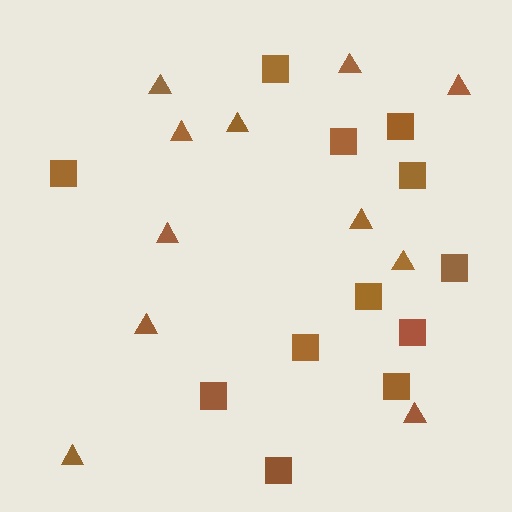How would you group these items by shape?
There are 2 groups: one group of squares (12) and one group of triangles (11).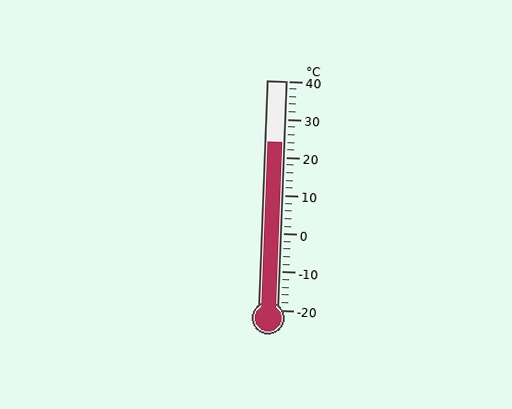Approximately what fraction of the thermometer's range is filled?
The thermometer is filled to approximately 75% of its range.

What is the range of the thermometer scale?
The thermometer scale ranges from -20°C to 40°C.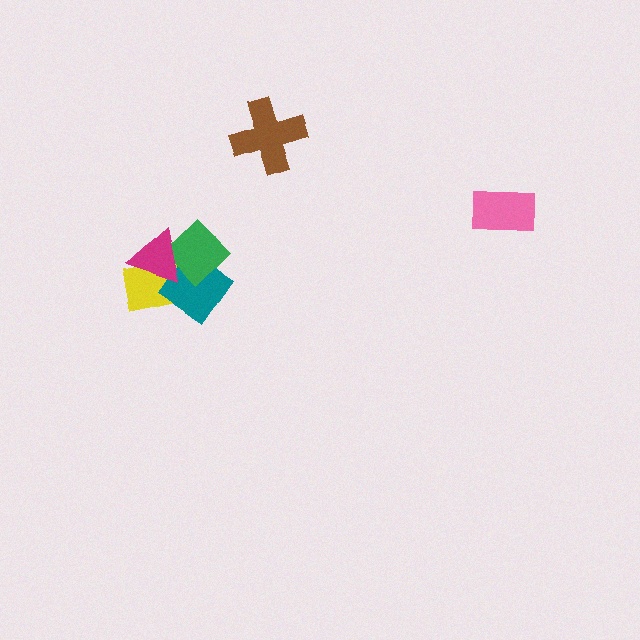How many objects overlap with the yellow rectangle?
3 objects overlap with the yellow rectangle.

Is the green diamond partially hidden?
Yes, it is partially covered by another shape.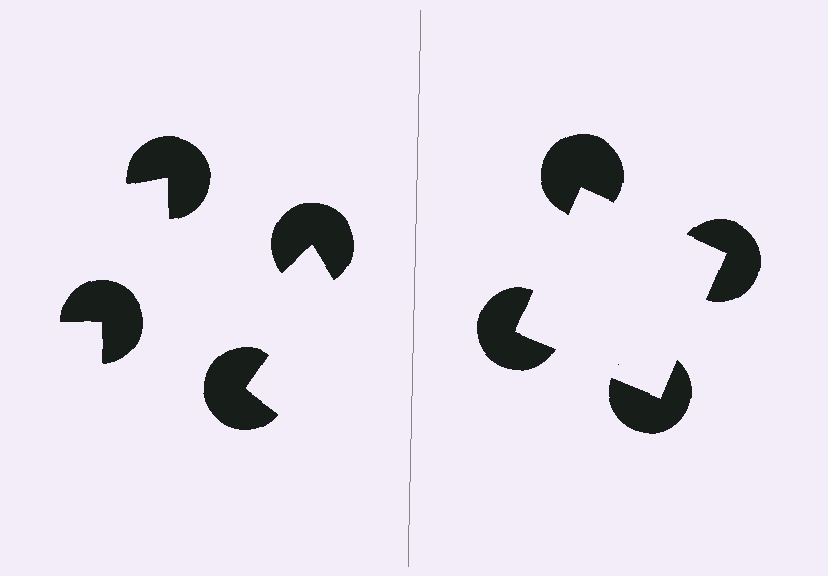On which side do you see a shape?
An illusory square appears on the right side. On the left side the wedge cuts are rotated, so no coherent shape forms.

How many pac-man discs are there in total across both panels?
8 — 4 on each side.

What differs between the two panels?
The pac-man discs are positioned identically on both sides; only the wedge orientations differ. On the right they align to a square; on the left they are misaligned.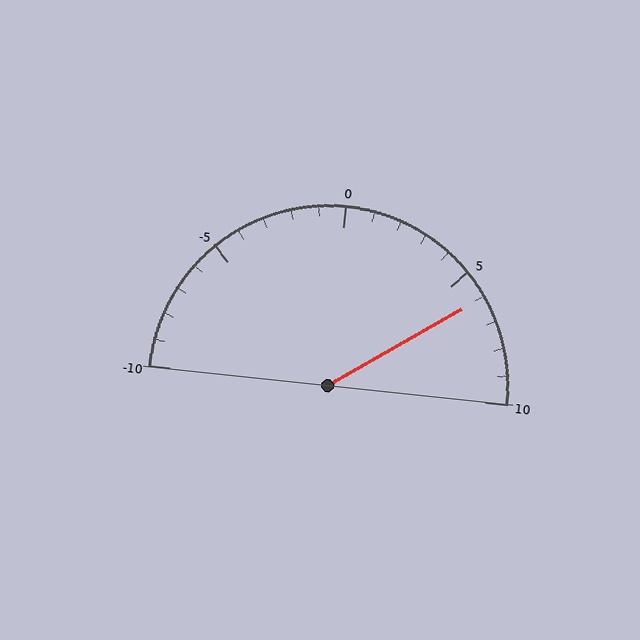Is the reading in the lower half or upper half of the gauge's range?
The reading is in the upper half of the range (-10 to 10).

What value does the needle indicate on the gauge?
The needle indicates approximately 6.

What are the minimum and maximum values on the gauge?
The gauge ranges from -10 to 10.